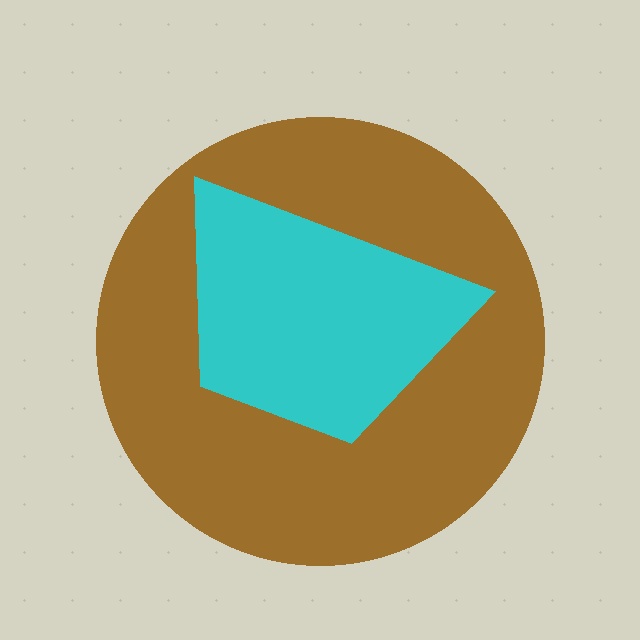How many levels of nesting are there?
2.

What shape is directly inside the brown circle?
The cyan trapezoid.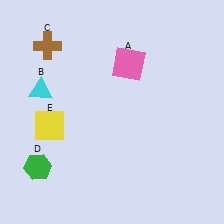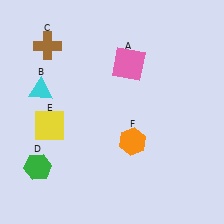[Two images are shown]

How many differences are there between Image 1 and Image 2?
There is 1 difference between the two images.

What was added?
An orange hexagon (F) was added in Image 2.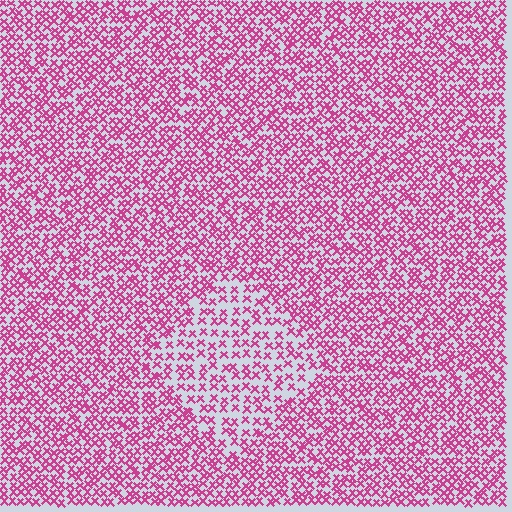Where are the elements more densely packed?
The elements are more densely packed outside the diamond boundary.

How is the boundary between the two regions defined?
The boundary is defined by a change in element density (approximately 1.7x ratio). All elements are the same color, size, and shape.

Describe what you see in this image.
The image contains small magenta elements arranged at two different densities. A diamond-shaped region is visible where the elements are less densely packed than the surrounding area.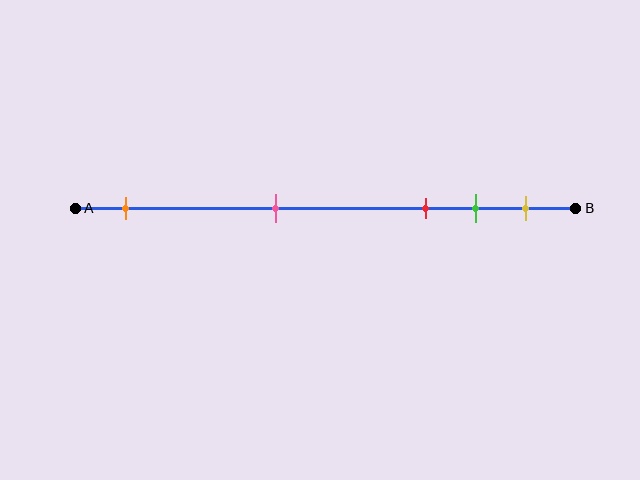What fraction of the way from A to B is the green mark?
The green mark is approximately 80% (0.8) of the way from A to B.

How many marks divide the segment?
There are 5 marks dividing the segment.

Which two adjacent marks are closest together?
The green and yellow marks are the closest adjacent pair.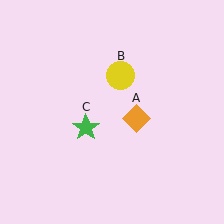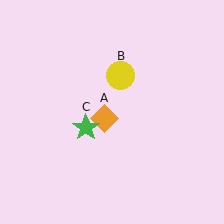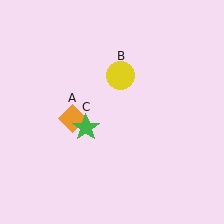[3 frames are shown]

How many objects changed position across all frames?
1 object changed position: orange diamond (object A).